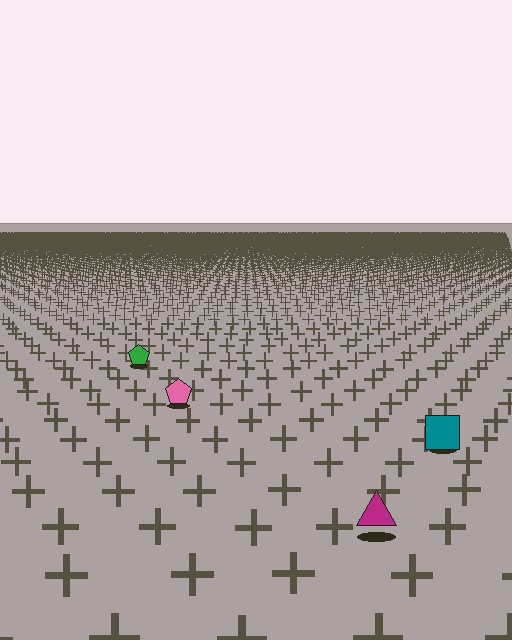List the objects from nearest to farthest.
From nearest to farthest: the magenta triangle, the teal square, the pink pentagon, the green pentagon.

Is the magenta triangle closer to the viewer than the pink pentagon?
Yes. The magenta triangle is closer — you can tell from the texture gradient: the ground texture is coarser near it.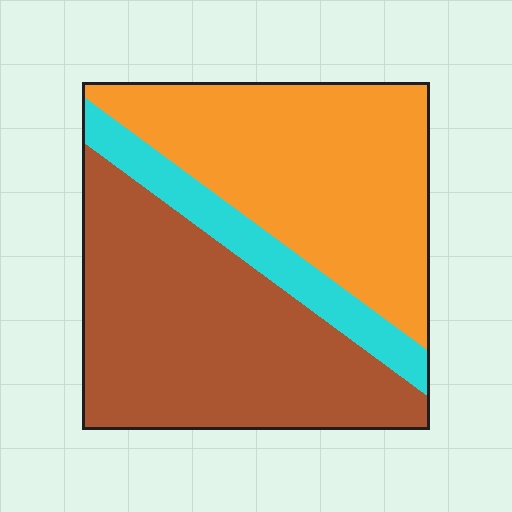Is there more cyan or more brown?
Brown.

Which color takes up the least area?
Cyan, at roughly 15%.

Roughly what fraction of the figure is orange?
Orange covers 41% of the figure.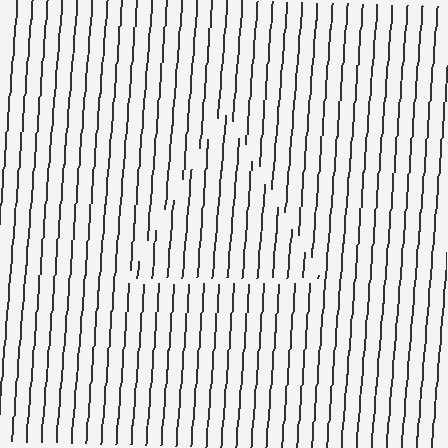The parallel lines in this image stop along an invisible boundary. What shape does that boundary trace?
An illusory triangle. The interior of the shape contains the same grating, shifted by half a period — the contour is defined by the phase discontinuity where line-ends from the inner and outer gratings abut.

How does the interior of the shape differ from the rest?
The interior of the shape contains the same grating, shifted by half a period — the contour is defined by the phase discontinuity where line-ends from the inner and outer gratings abut.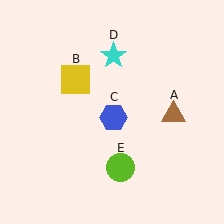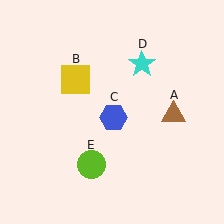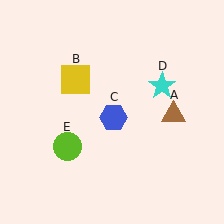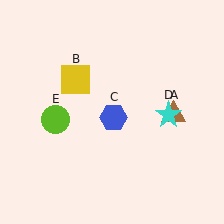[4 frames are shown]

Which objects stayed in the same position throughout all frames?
Brown triangle (object A) and yellow square (object B) and blue hexagon (object C) remained stationary.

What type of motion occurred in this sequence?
The cyan star (object D), lime circle (object E) rotated clockwise around the center of the scene.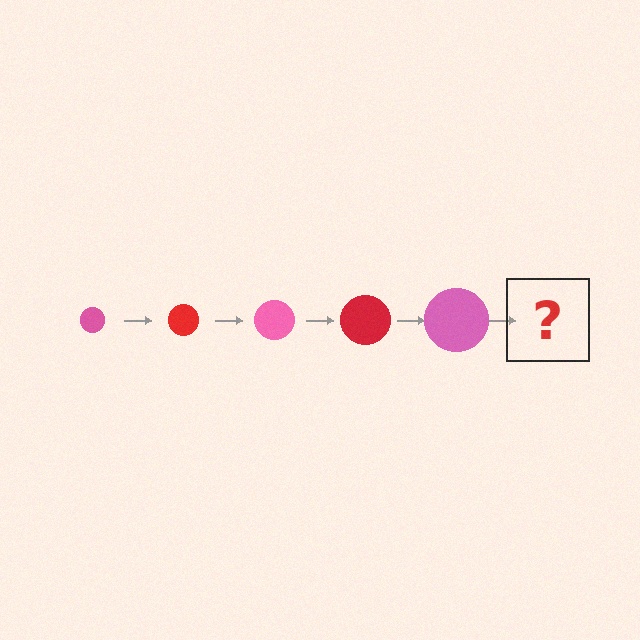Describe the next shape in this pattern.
It should be a red circle, larger than the previous one.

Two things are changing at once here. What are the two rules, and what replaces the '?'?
The two rules are that the circle grows larger each step and the color cycles through pink and red. The '?' should be a red circle, larger than the previous one.